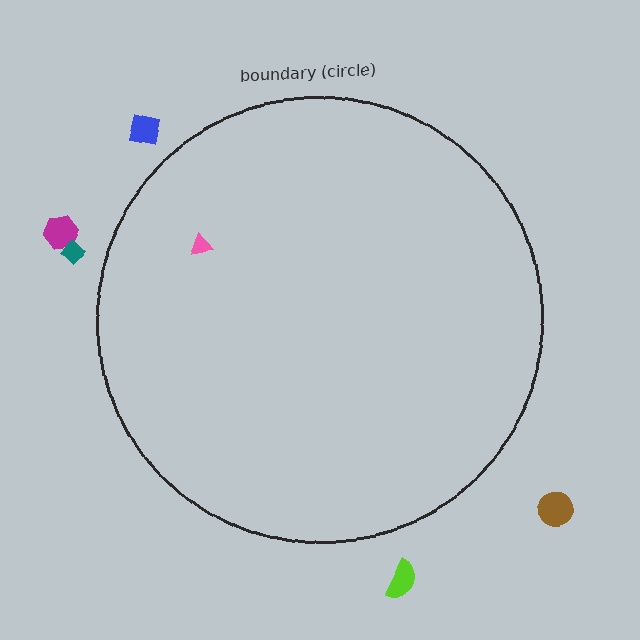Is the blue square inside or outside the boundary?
Outside.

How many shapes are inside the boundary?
1 inside, 5 outside.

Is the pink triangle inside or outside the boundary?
Inside.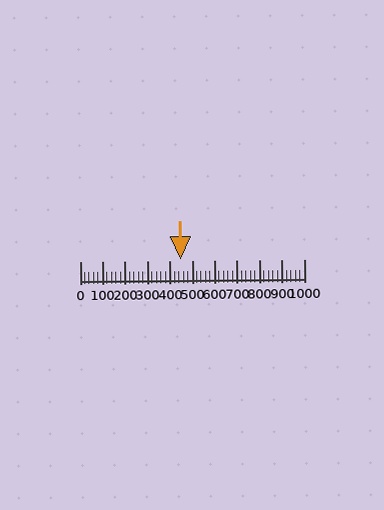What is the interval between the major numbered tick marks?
The major tick marks are spaced 100 units apart.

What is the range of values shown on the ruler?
The ruler shows values from 0 to 1000.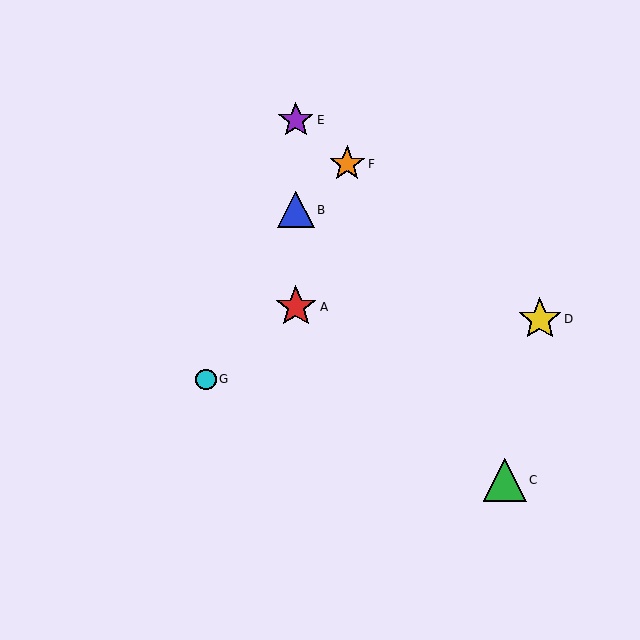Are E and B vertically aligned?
Yes, both are at x≈296.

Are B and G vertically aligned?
No, B is at x≈296 and G is at x≈206.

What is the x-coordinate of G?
Object G is at x≈206.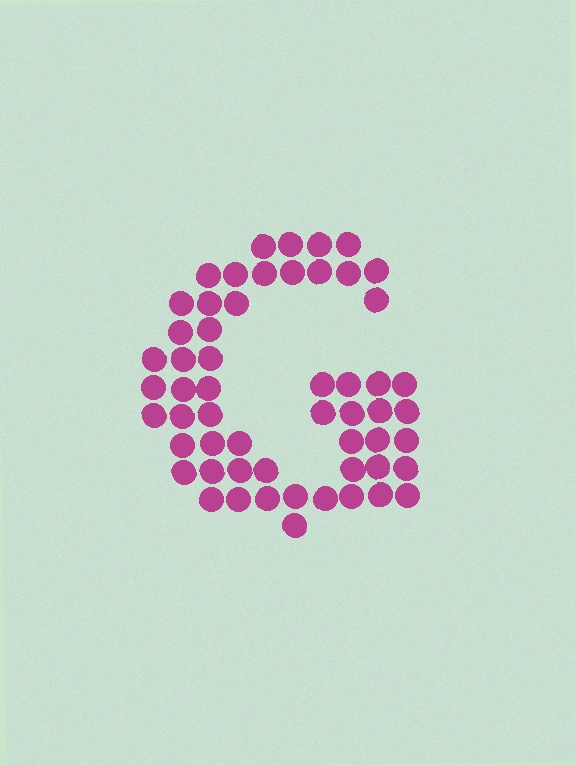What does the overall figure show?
The overall figure shows the letter G.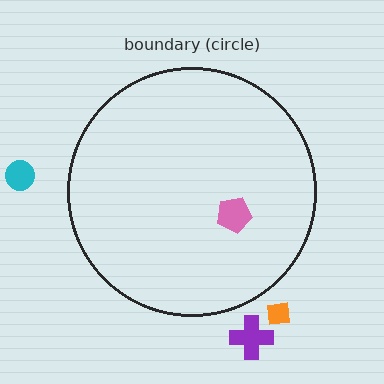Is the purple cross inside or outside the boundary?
Outside.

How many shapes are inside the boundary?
1 inside, 3 outside.